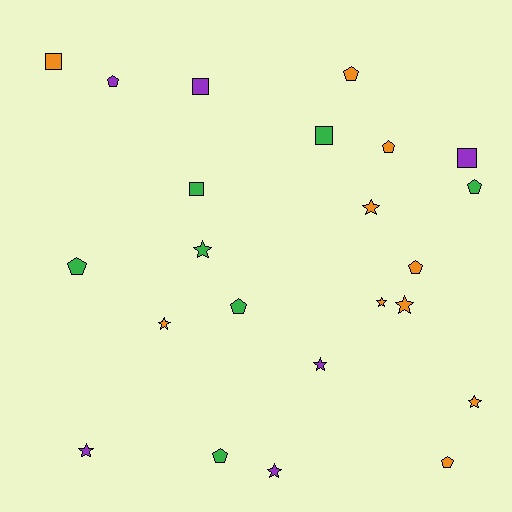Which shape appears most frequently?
Pentagon, with 9 objects.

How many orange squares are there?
There is 1 orange square.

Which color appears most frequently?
Orange, with 10 objects.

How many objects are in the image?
There are 23 objects.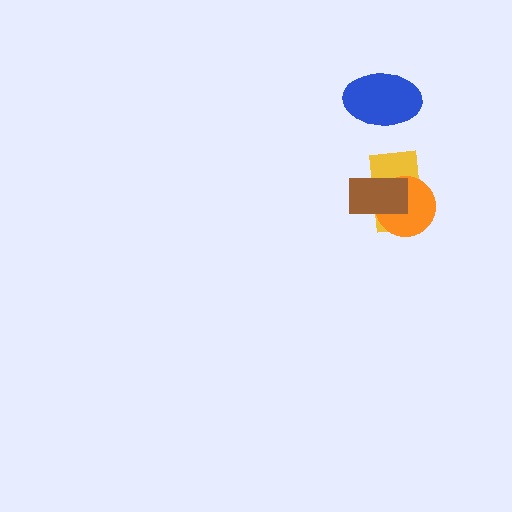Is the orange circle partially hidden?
Yes, it is partially covered by another shape.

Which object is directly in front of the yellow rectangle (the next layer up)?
The orange circle is directly in front of the yellow rectangle.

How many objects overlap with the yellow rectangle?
2 objects overlap with the yellow rectangle.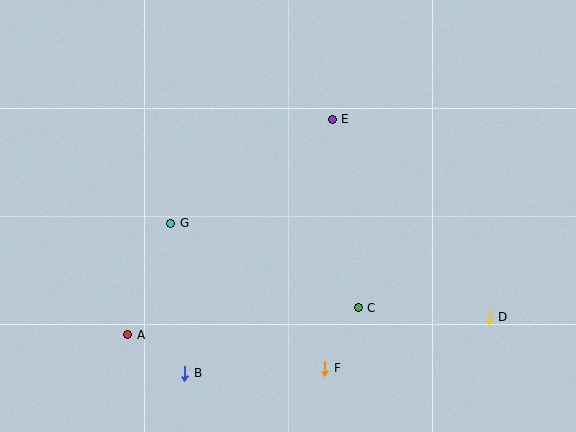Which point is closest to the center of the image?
Point E at (332, 119) is closest to the center.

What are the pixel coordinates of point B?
Point B is at (185, 373).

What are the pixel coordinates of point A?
Point A is at (128, 335).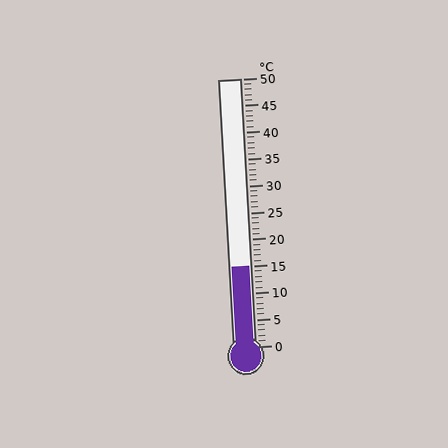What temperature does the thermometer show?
The thermometer shows approximately 15°C.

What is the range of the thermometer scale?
The thermometer scale ranges from 0°C to 50°C.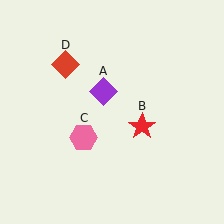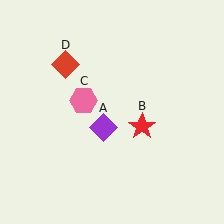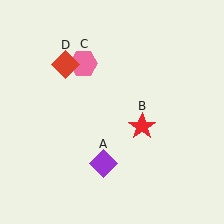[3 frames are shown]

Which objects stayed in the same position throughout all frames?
Red star (object B) and red diamond (object D) remained stationary.